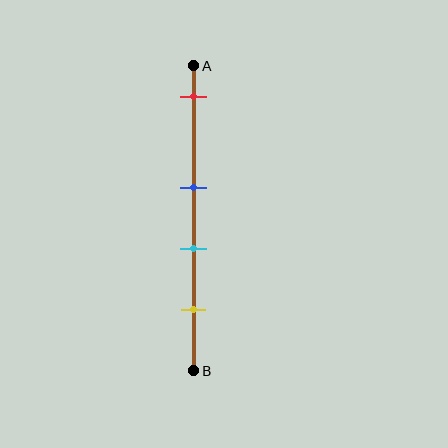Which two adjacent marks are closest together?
The blue and cyan marks are the closest adjacent pair.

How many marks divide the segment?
There are 4 marks dividing the segment.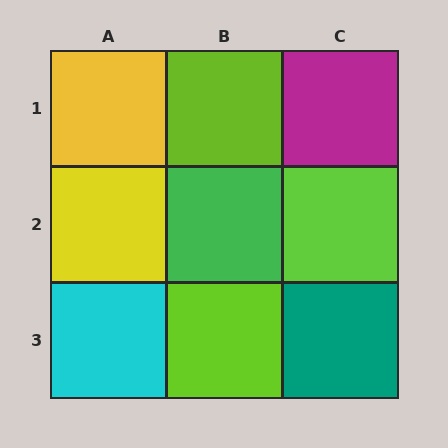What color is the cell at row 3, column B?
Lime.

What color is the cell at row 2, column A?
Yellow.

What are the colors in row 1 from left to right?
Yellow, lime, magenta.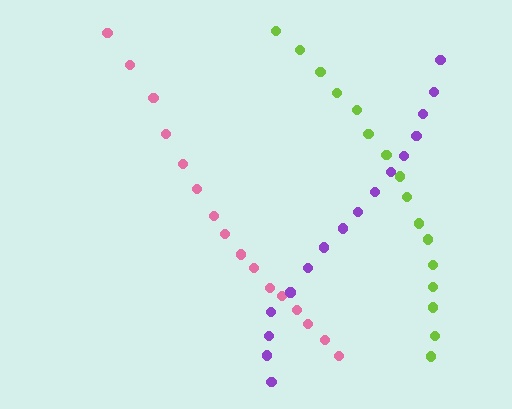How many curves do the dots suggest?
There are 3 distinct paths.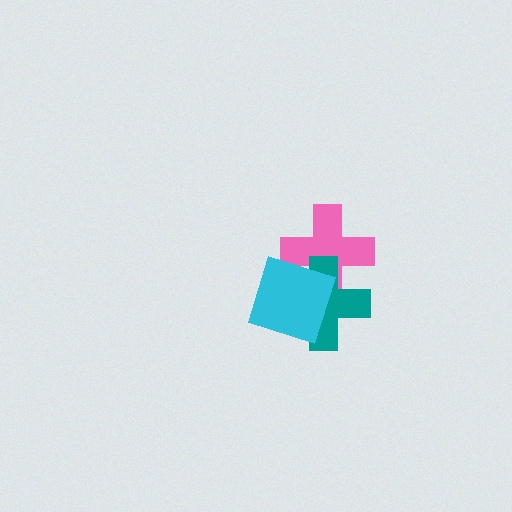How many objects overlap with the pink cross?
2 objects overlap with the pink cross.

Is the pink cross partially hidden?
Yes, it is partially covered by another shape.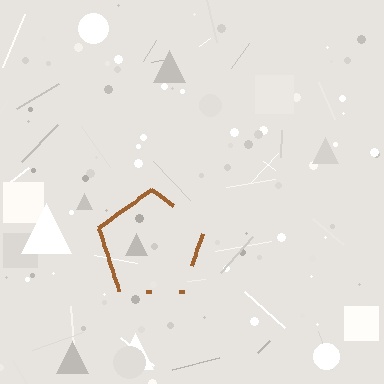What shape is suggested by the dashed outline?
The dashed outline suggests a pentagon.